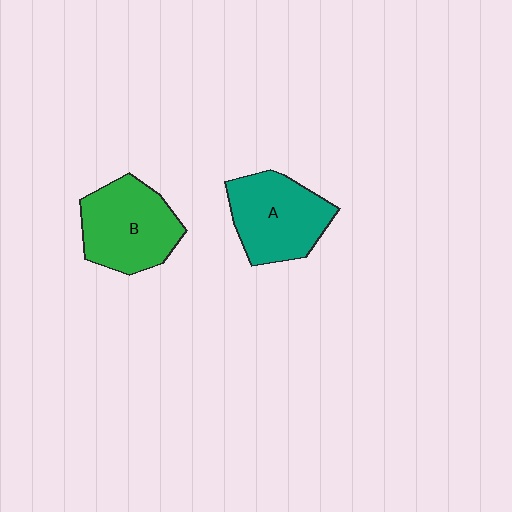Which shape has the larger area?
Shape B (green).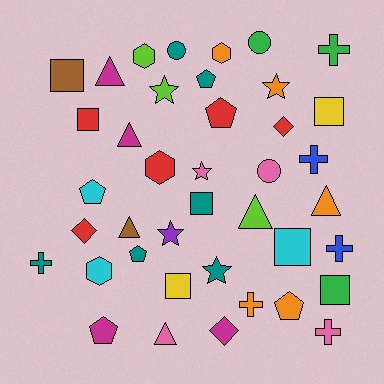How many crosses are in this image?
There are 6 crosses.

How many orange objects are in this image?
There are 5 orange objects.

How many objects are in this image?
There are 40 objects.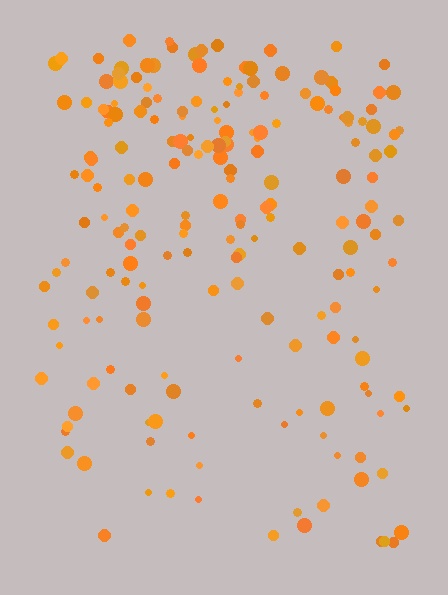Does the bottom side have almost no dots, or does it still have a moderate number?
Still a moderate number, just noticeably fewer than the top.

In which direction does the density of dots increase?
From bottom to top, with the top side densest.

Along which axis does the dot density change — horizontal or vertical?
Vertical.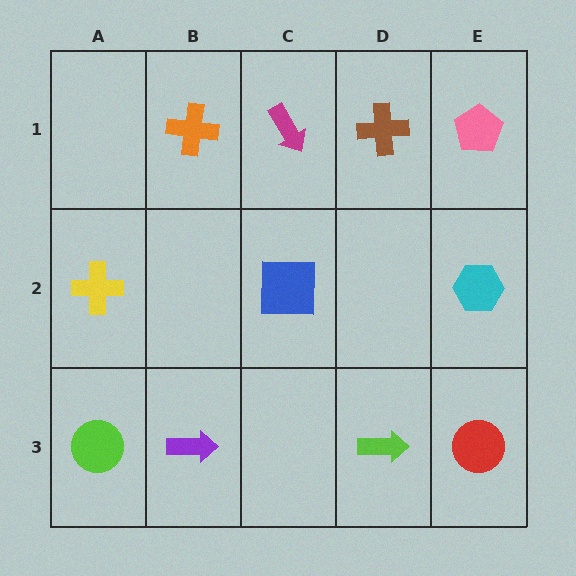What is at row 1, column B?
An orange cross.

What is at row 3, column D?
A lime arrow.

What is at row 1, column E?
A pink pentagon.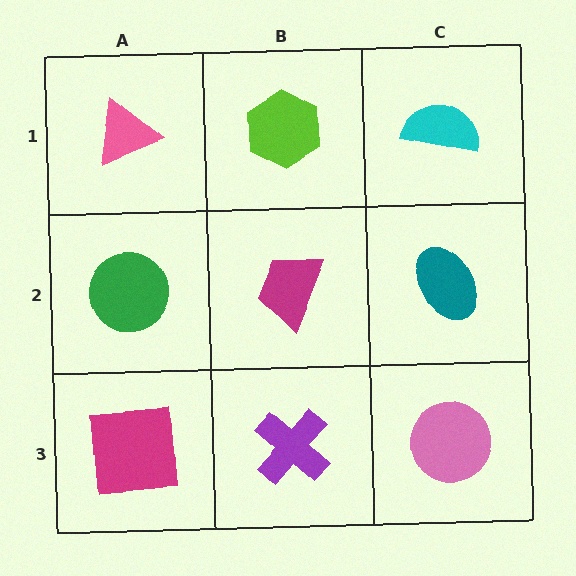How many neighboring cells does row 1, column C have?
2.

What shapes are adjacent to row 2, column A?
A pink triangle (row 1, column A), a magenta square (row 3, column A), a magenta trapezoid (row 2, column B).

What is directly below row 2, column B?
A purple cross.